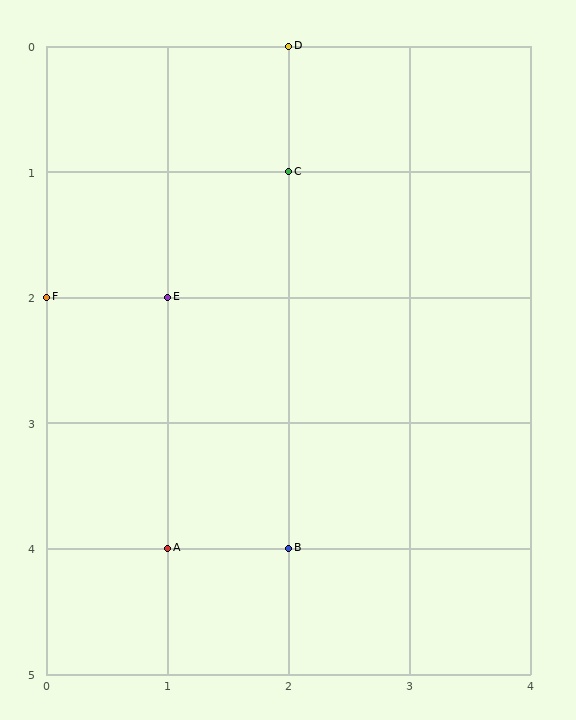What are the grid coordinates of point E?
Point E is at grid coordinates (1, 2).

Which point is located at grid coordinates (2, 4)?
Point B is at (2, 4).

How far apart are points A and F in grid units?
Points A and F are 1 column and 2 rows apart (about 2.2 grid units diagonally).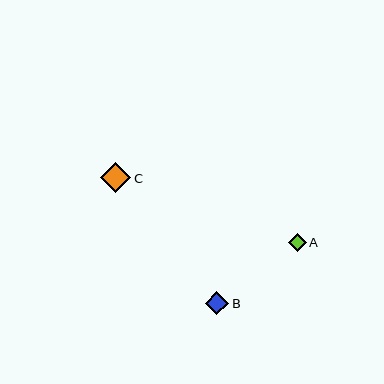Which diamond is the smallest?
Diamond A is the smallest with a size of approximately 18 pixels.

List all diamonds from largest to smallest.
From largest to smallest: C, B, A.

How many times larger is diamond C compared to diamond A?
Diamond C is approximately 1.7 times the size of diamond A.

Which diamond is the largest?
Diamond C is the largest with a size of approximately 30 pixels.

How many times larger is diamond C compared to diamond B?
Diamond C is approximately 1.3 times the size of diamond B.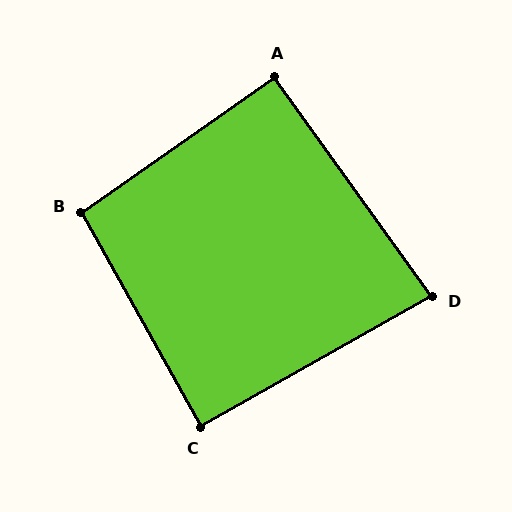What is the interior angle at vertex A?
Approximately 90 degrees (approximately right).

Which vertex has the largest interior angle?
B, at approximately 96 degrees.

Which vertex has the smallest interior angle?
D, at approximately 84 degrees.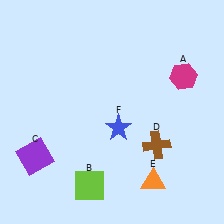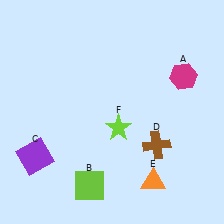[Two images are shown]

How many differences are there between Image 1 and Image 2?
There is 1 difference between the two images.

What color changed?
The star (F) changed from blue in Image 1 to lime in Image 2.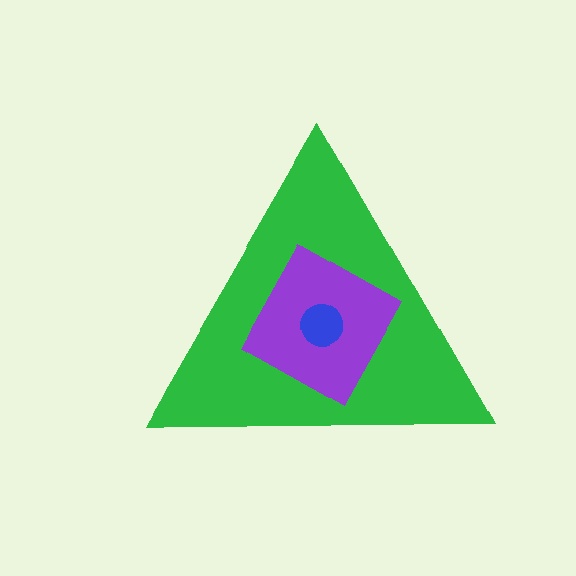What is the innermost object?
The blue circle.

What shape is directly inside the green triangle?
The purple diamond.